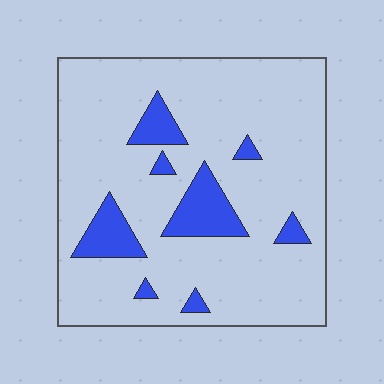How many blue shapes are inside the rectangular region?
8.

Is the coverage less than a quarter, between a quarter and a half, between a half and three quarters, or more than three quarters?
Less than a quarter.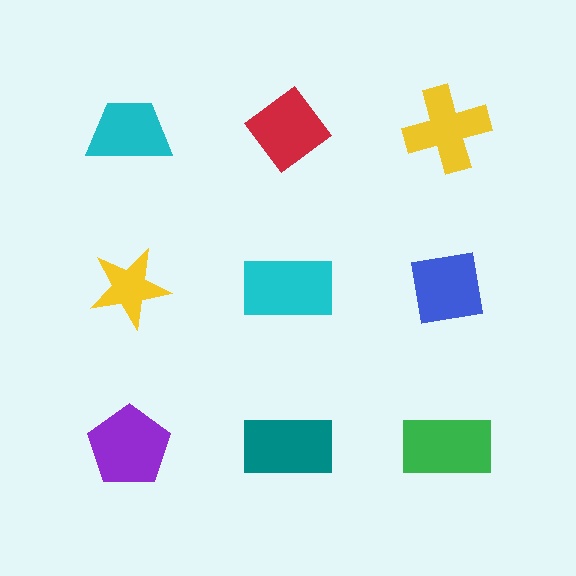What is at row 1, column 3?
A yellow cross.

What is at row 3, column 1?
A purple pentagon.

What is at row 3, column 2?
A teal rectangle.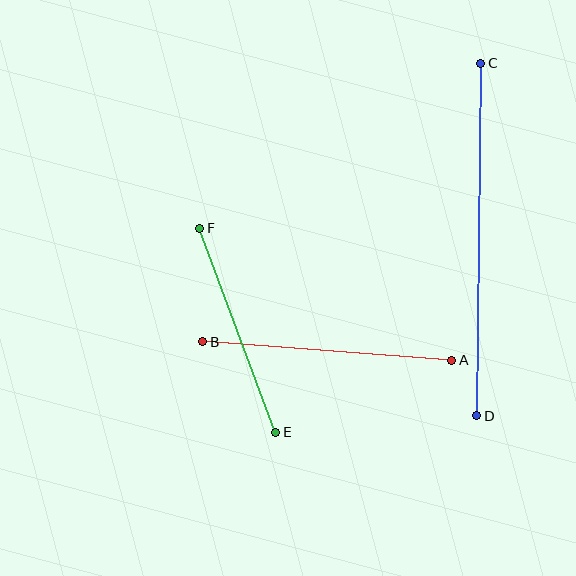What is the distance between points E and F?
The distance is approximately 217 pixels.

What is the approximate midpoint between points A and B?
The midpoint is at approximately (327, 351) pixels.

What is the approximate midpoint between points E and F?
The midpoint is at approximately (238, 330) pixels.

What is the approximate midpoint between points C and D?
The midpoint is at approximately (479, 239) pixels.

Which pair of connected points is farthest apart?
Points C and D are farthest apart.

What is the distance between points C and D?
The distance is approximately 353 pixels.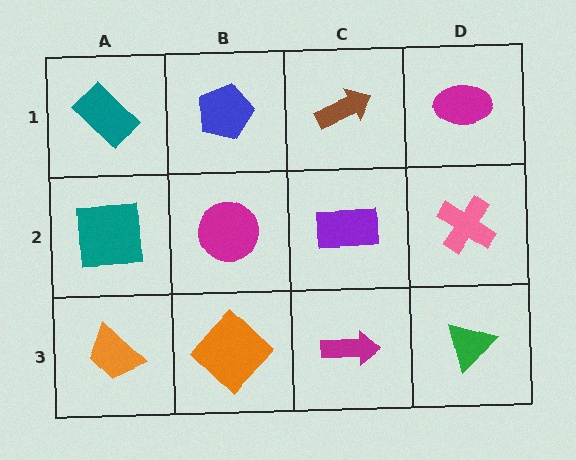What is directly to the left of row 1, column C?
A blue pentagon.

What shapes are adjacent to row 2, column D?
A magenta ellipse (row 1, column D), a green triangle (row 3, column D), a purple rectangle (row 2, column C).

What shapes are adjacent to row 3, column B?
A magenta circle (row 2, column B), an orange trapezoid (row 3, column A), a magenta arrow (row 3, column C).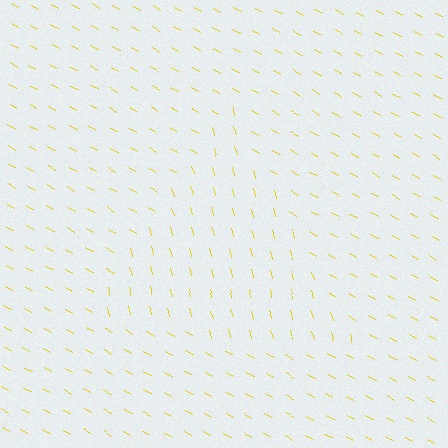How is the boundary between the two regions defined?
The boundary is defined purely by a change in line orientation (approximately 45 degrees difference). All lines are the same color and thickness.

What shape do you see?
I see a triangle.